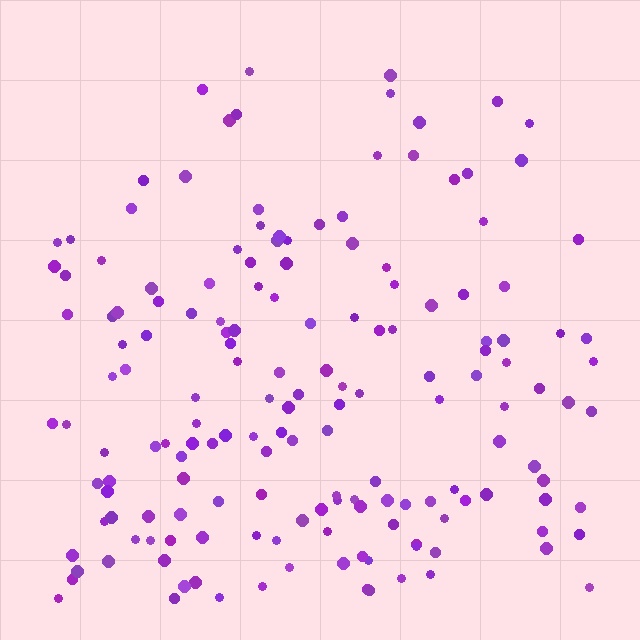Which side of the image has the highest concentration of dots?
The bottom.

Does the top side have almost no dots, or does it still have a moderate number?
Still a moderate number, just noticeably fewer than the bottom.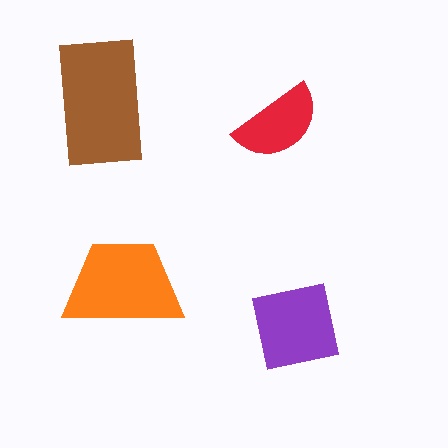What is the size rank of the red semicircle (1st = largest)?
4th.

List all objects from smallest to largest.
The red semicircle, the purple square, the orange trapezoid, the brown rectangle.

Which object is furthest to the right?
The purple square is rightmost.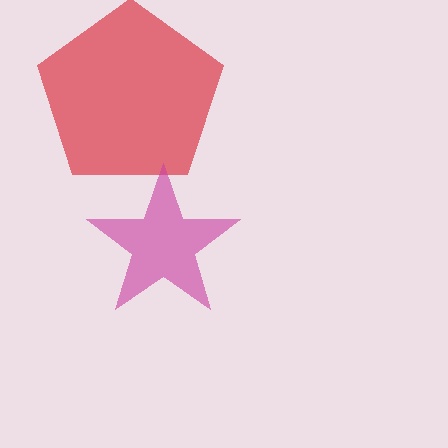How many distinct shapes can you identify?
There are 2 distinct shapes: a red pentagon, a magenta star.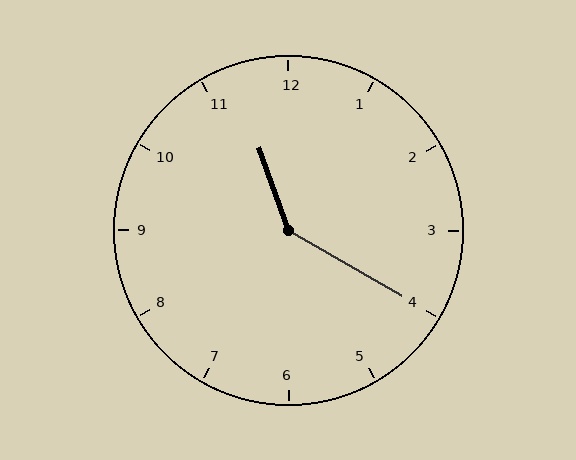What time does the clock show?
11:20.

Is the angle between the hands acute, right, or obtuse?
It is obtuse.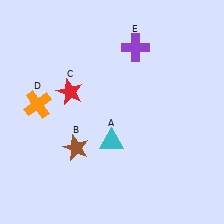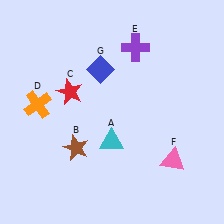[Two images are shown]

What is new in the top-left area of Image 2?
A blue diamond (G) was added in the top-left area of Image 2.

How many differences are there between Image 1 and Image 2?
There are 2 differences between the two images.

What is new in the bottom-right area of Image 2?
A pink triangle (F) was added in the bottom-right area of Image 2.